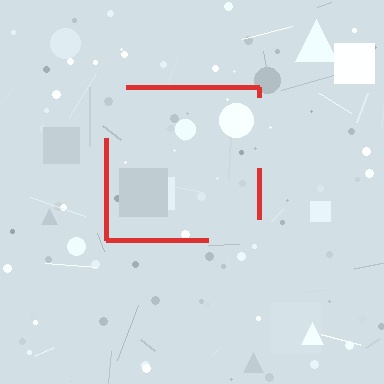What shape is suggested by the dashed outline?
The dashed outline suggests a square.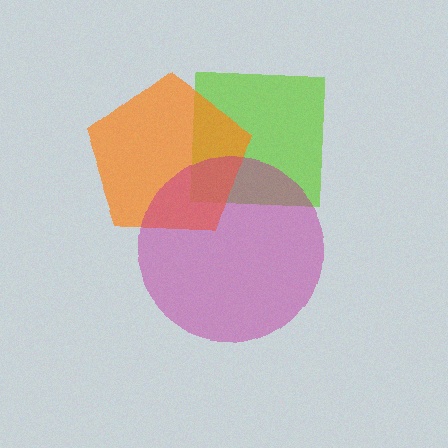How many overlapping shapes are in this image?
There are 3 overlapping shapes in the image.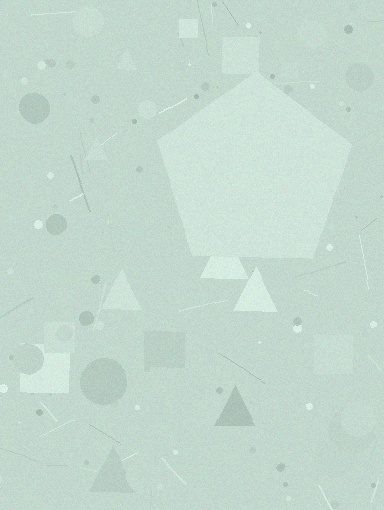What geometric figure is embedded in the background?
A pentagon is embedded in the background.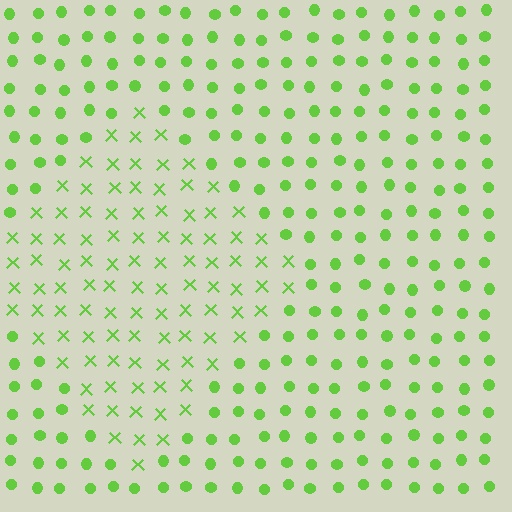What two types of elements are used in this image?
The image uses X marks inside the diamond region and circles outside it.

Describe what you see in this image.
The image is filled with small lime elements arranged in a uniform grid. A diamond-shaped region contains X marks, while the surrounding area contains circles. The boundary is defined purely by the change in element shape.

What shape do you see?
I see a diamond.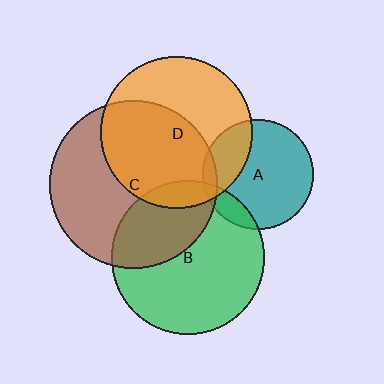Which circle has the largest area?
Circle C (brown).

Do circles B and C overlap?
Yes.